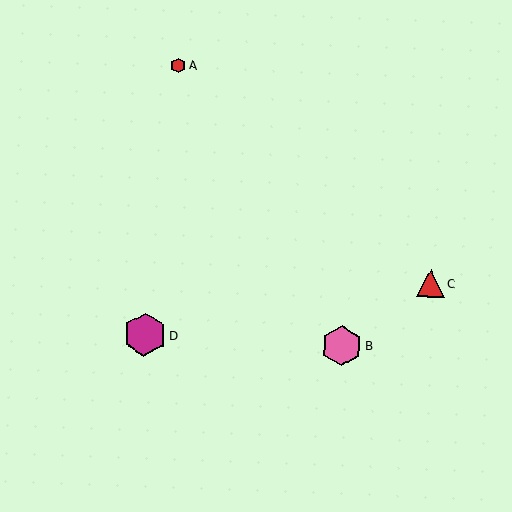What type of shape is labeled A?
Shape A is a red hexagon.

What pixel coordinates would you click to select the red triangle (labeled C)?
Click at (430, 284) to select the red triangle C.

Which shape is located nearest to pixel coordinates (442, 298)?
The red triangle (labeled C) at (430, 284) is nearest to that location.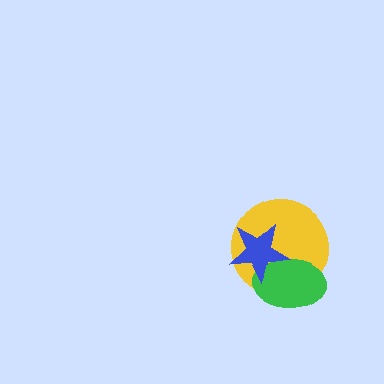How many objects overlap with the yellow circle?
2 objects overlap with the yellow circle.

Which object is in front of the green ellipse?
The blue star is in front of the green ellipse.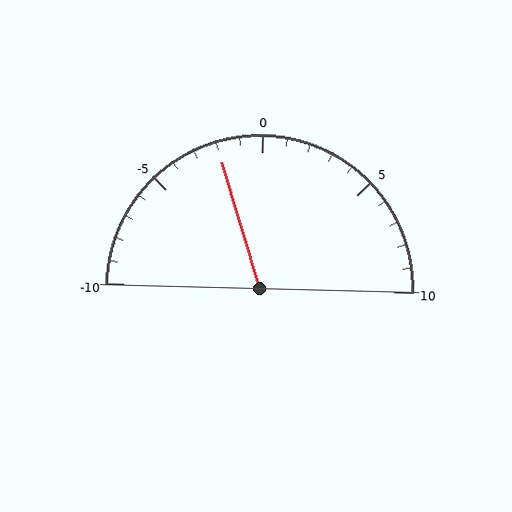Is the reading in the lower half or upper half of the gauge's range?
The reading is in the lower half of the range (-10 to 10).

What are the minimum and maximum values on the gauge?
The gauge ranges from -10 to 10.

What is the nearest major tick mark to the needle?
The nearest major tick mark is 0.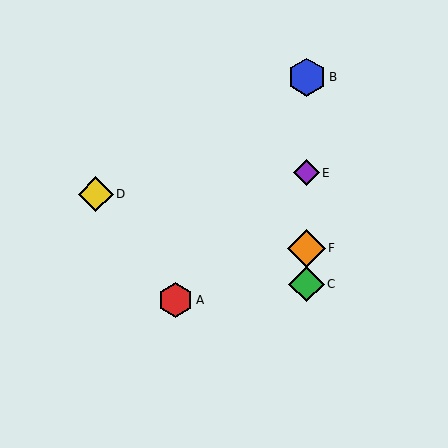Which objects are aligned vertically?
Objects B, C, E, F are aligned vertically.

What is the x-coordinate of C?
Object C is at x≈307.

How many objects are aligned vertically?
4 objects (B, C, E, F) are aligned vertically.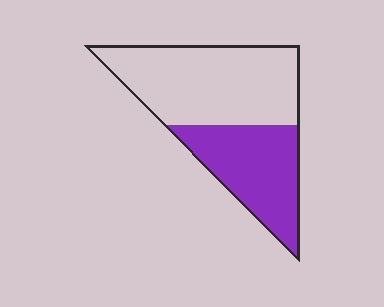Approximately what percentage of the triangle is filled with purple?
Approximately 40%.